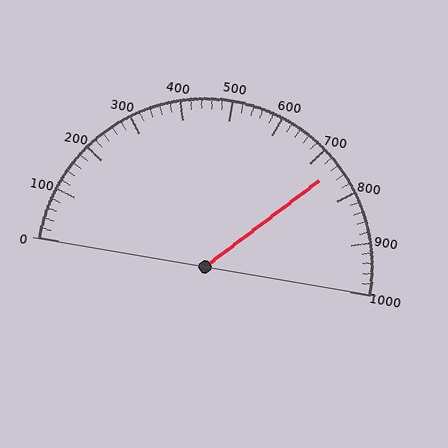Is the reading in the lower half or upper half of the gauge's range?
The reading is in the upper half of the range (0 to 1000).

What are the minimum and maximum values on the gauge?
The gauge ranges from 0 to 1000.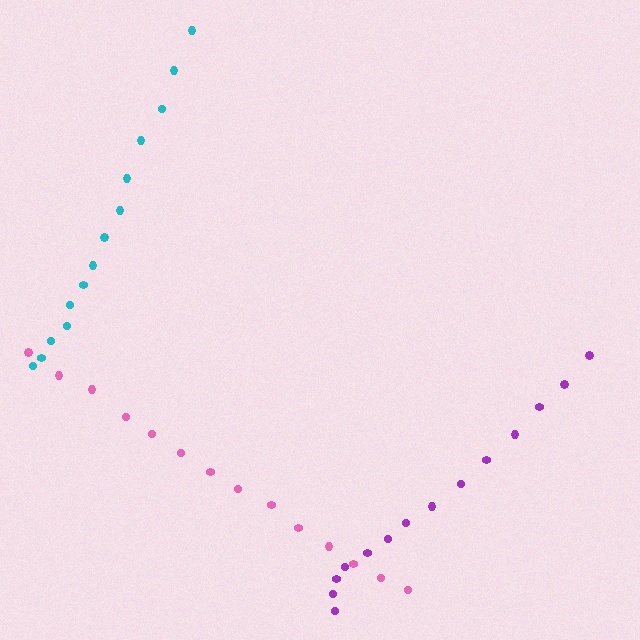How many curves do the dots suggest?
There are 3 distinct paths.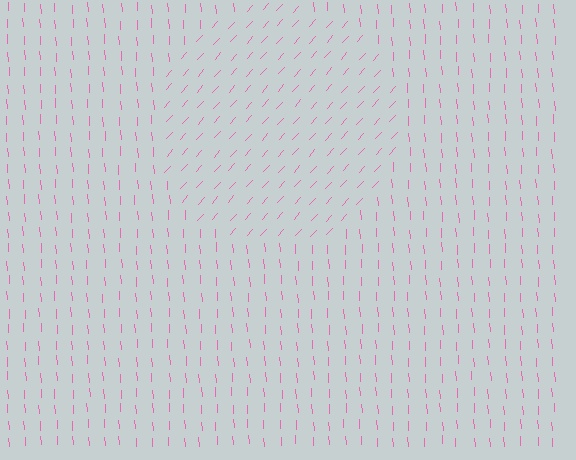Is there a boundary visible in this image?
Yes, there is a texture boundary formed by a change in line orientation.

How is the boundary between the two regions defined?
The boundary is defined purely by a change in line orientation (approximately 45 degrees difference). All lines are the same color and thickness.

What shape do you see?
I see a circle.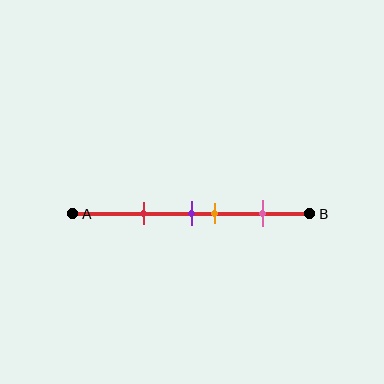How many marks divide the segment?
There are 4 marks dividing the segment.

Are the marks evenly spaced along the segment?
No, the marks are not evenly spaced.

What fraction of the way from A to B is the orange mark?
The orange mark is approximately 60% (0.6) of the way from A to B.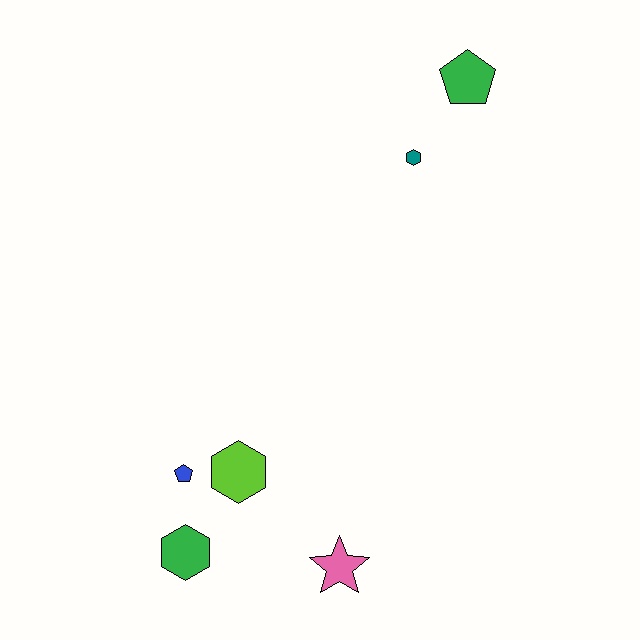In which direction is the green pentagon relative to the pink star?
The green pentagon is above the pink star.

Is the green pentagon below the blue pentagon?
No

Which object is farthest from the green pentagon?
The green hexagon is farthest from the green pentagon.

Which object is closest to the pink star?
The lime hexagon is closest to the pink star.